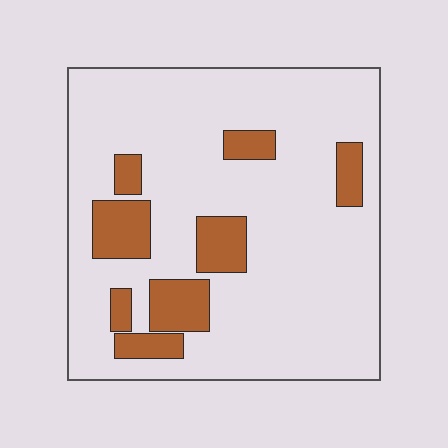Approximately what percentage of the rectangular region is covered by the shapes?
Approximately 15%.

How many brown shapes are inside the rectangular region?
8.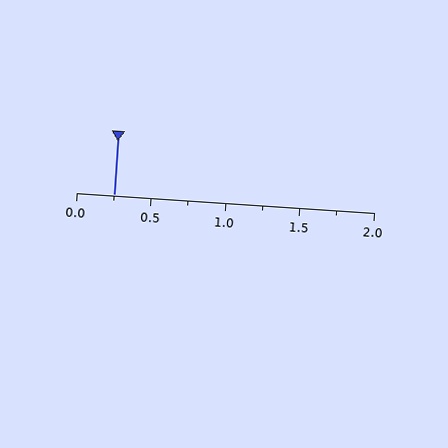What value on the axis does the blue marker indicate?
The marker indicates approximately 0.25.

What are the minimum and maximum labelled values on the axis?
The axis runs from 0.0 to 2.0.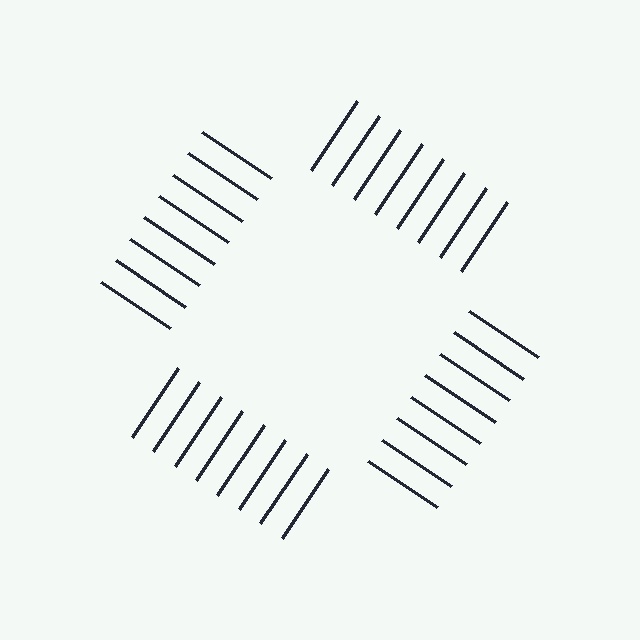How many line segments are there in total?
32 — 8 along each of the 4 edges.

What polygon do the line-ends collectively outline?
An illusory square — the line segments terminate on its edges but no continuous stroke is drawn.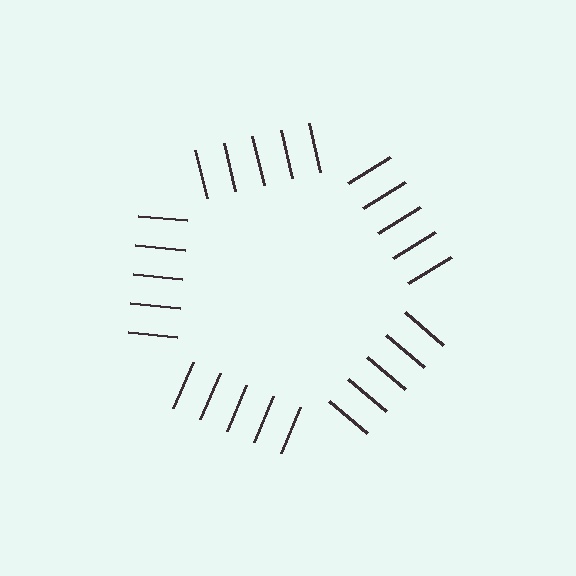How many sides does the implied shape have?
5 sides — the line-ends trace a pentagon.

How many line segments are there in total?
25 — 5 along each of the 5 edges.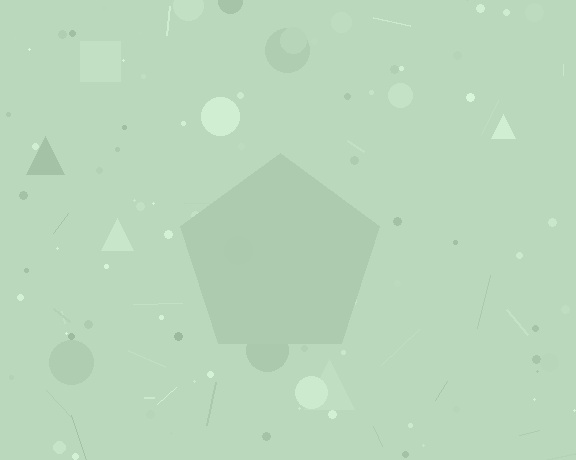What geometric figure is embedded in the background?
A pentagon is embedded in the background.